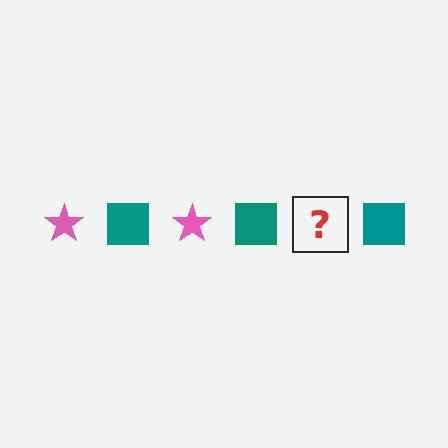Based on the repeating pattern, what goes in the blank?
The blank should be a pink star.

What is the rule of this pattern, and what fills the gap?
The rule is that the pattern alternates between pink star and teal square. The gap should be filled with a pink star.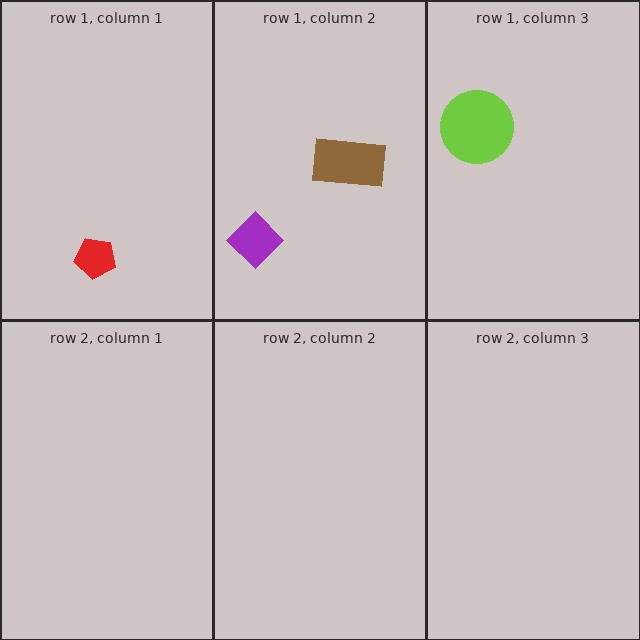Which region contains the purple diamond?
The row 1, column 2 region.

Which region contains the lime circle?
The row 1, column 3 region.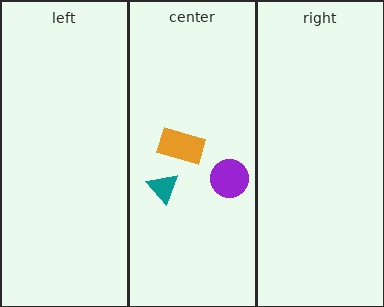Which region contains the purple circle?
The center region.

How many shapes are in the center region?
3.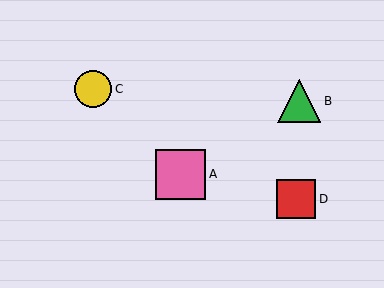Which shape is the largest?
The pink square (labeled A) is the largest.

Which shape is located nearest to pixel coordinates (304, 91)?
The green triangle (labeled B) at (299, 101) is nearest to that location.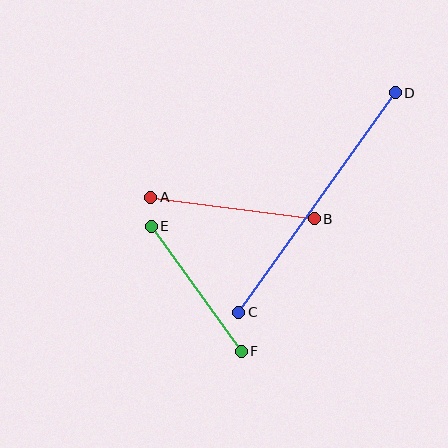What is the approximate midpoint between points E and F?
The midpoint is at approximately (196, 289) pixels.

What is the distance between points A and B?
The distance is approximately 165 pixels.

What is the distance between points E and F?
The distance is approximately 154 pixels.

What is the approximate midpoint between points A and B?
The midpoint is at approximately (232, 208) pixels.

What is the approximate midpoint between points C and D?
The midpoint is at approximately (317, 203) pixels.